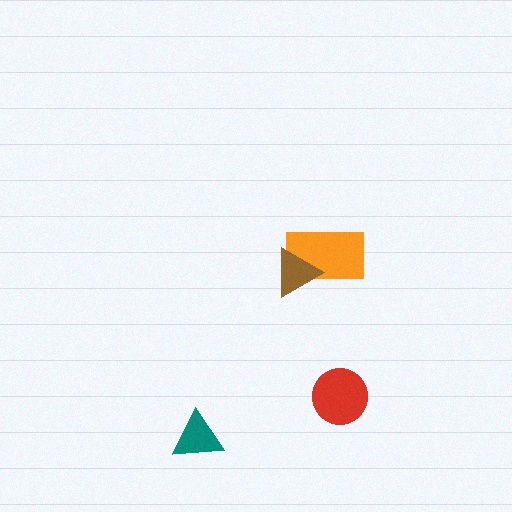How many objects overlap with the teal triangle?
0 objects overlap with the teal triangle.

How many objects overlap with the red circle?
0 objects overlap with the red circle.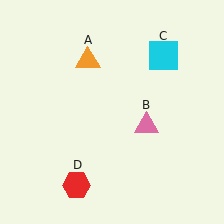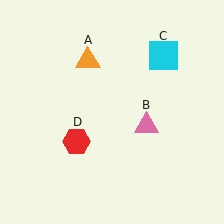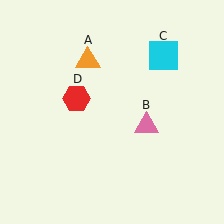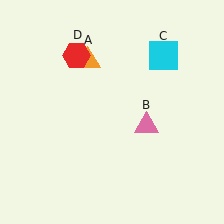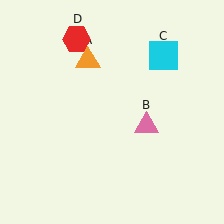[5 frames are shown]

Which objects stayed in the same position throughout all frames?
Orange triangle (object A) and pink triangle (object B) and cyan square (object C) remained stationary.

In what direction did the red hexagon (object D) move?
The red hexagon (object D) moved up.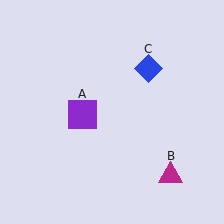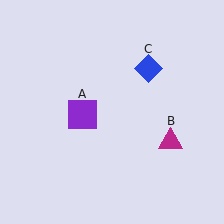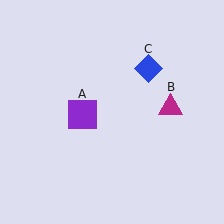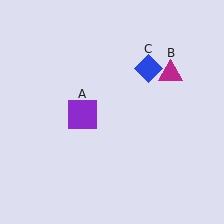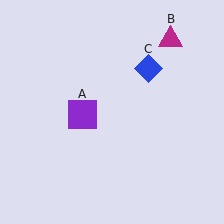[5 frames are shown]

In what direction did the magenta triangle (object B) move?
The magenta triangle (object B) moved up.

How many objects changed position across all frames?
1 object changed position: magenta triangle (object B).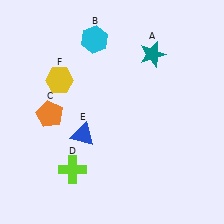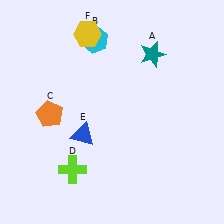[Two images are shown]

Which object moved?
The yellow hexagon (F) moved up.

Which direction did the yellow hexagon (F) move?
The yellow hexagon (F) moved up.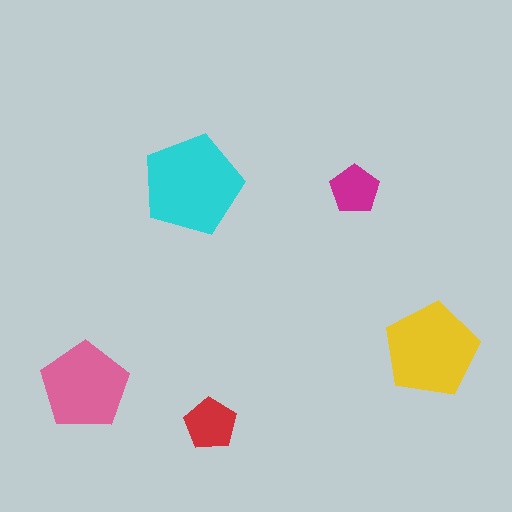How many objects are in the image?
There are 5 objects in the image.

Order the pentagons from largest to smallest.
the cyan one, the yellow one, the pink one, the red one, the magenta one.